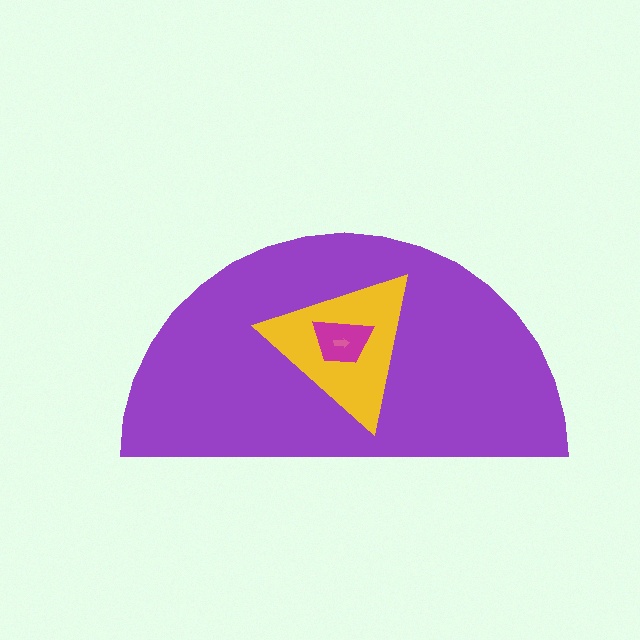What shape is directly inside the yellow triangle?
The magenta trapezoid.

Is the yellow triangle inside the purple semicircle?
Yes.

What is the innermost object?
The pink arrow.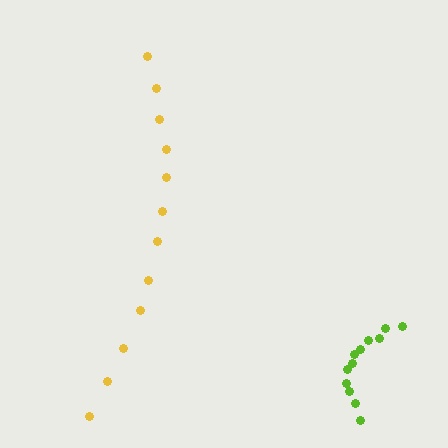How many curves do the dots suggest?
There are 2 distinct paths.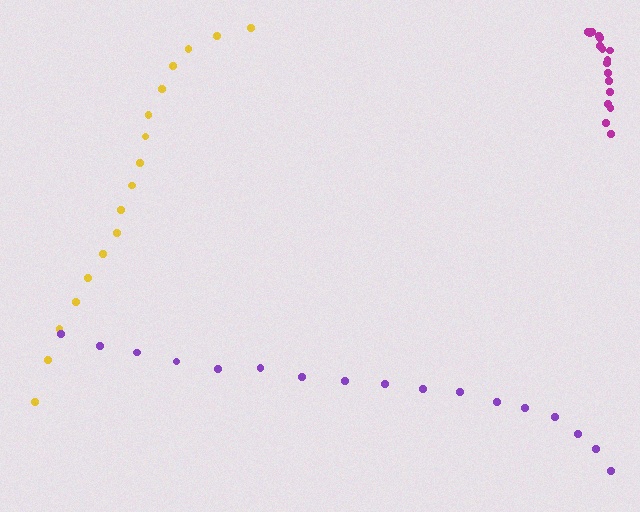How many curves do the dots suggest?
There are 3 distinct paths.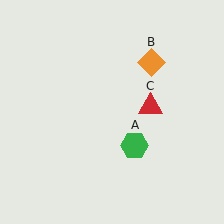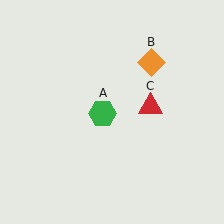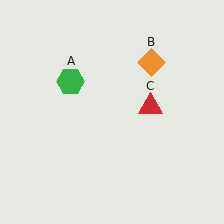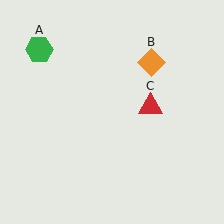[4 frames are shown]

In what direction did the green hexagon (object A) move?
The green hexagon (object A) moved up and to the left.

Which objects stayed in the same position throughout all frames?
Orange diamond (object B) and red triangle (object C) remained stationary.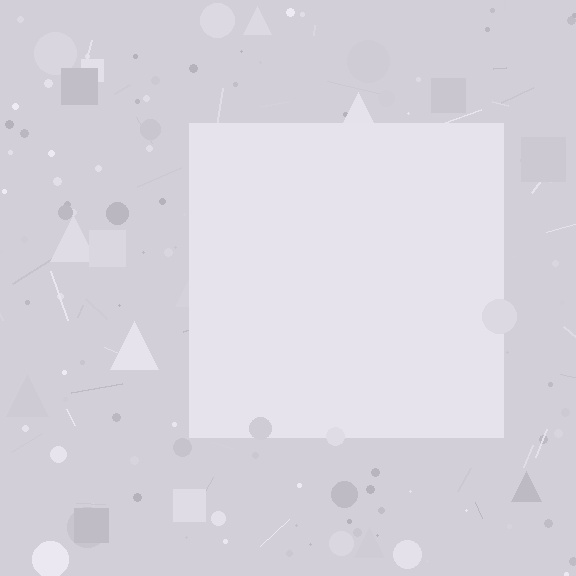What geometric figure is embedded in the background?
A square is embedded in the background.